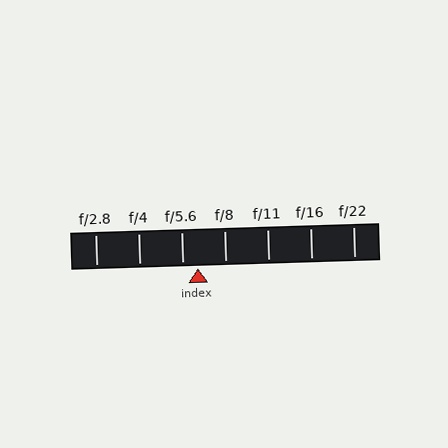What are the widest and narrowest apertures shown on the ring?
The widest aperture shown is f/2.8 and the narrowest is f/22.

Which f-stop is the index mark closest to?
The index mark is closest to f/5.6.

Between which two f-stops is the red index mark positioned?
The index mark is between f/5.6 and f/8.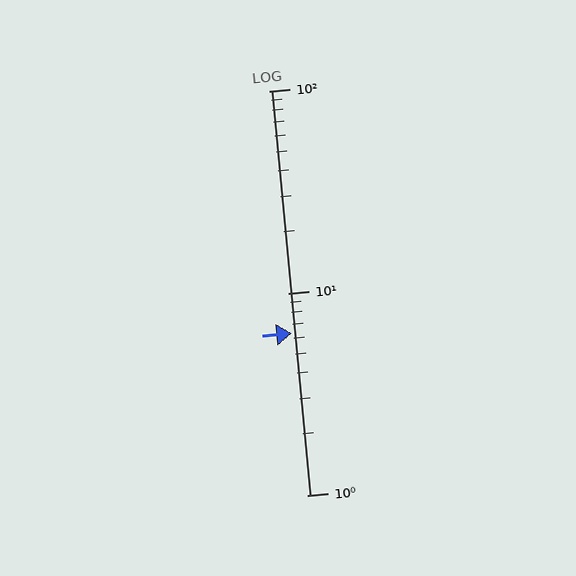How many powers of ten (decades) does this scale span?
The scale spans 2 decades, from 1 to 100.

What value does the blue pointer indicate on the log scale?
The pointer indicates approximately 6.3.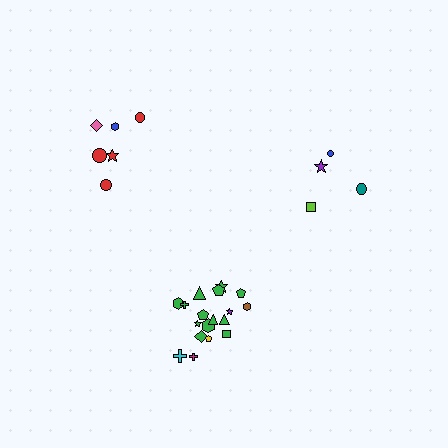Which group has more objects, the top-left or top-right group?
The top-left group.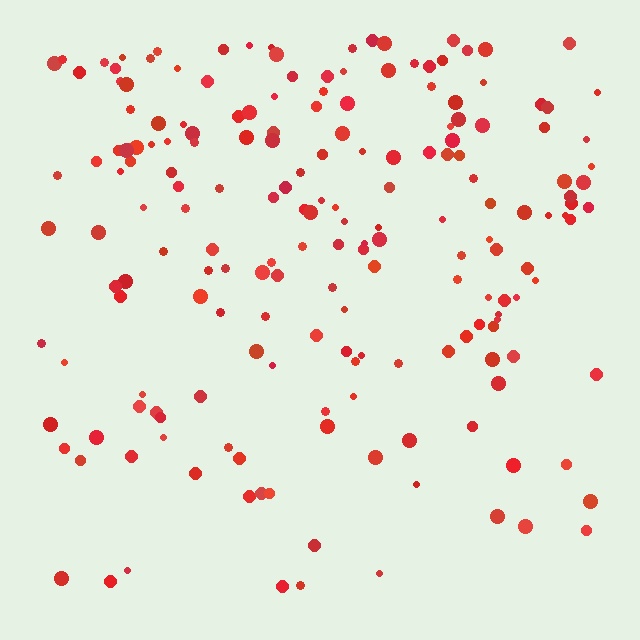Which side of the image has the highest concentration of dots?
The top.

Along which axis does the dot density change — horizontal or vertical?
Vertical.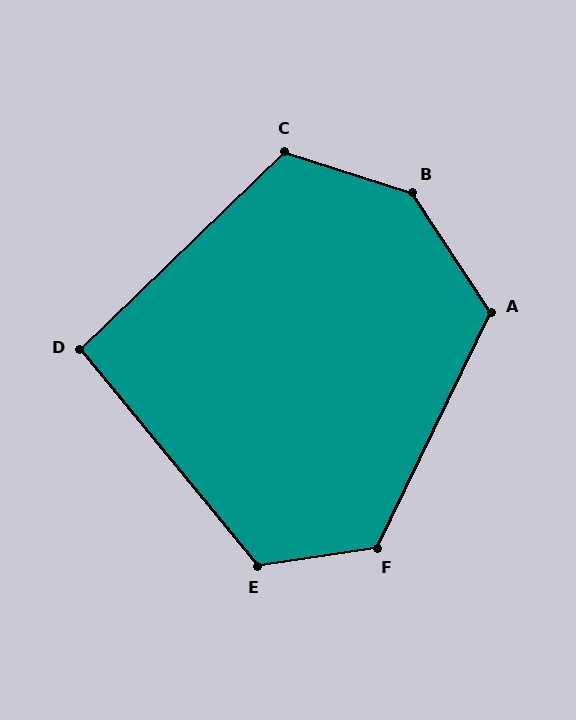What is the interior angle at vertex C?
Approximately 118 degrees (obtuse).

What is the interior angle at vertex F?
Approximately 124 degrees (obtuse).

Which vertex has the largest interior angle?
B, at approximately 141 degrees.